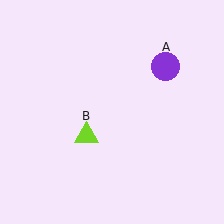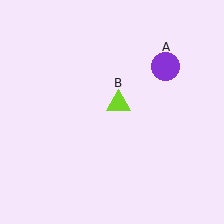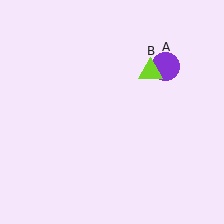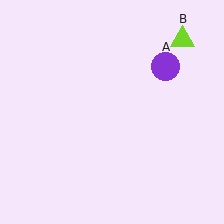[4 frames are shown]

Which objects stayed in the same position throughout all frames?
Purple circle (object A) remained stationary.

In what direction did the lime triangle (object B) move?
The lime triangle (object B) moved up and to the right.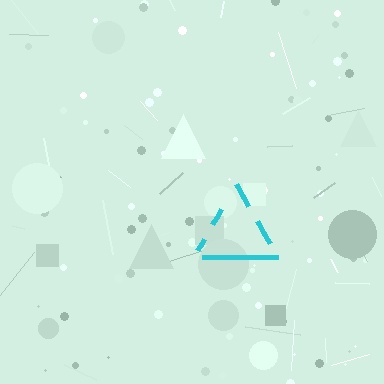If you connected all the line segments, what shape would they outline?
They would outline a triangle.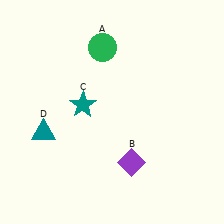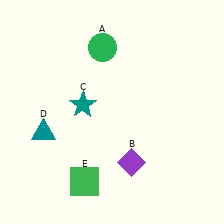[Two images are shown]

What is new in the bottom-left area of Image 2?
A green square (E) was added in the bottom-left area of Image 2.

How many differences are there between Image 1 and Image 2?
There is 1 difference between the two images.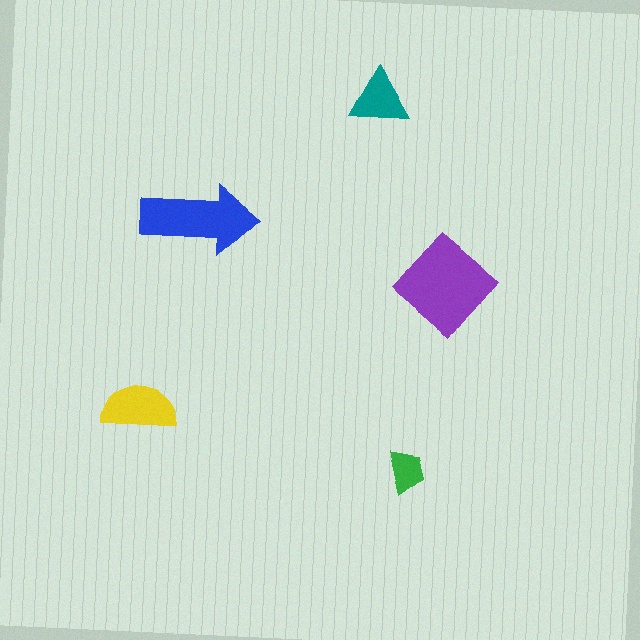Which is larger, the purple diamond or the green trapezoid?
The purple diamond.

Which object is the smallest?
The green trapezoid.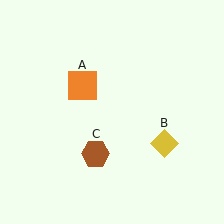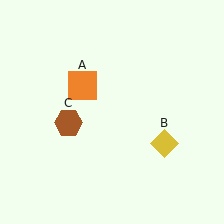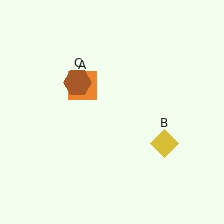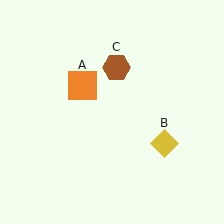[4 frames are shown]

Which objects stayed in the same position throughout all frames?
Orange square (object A) and yellow diamond (object B) remained stationary.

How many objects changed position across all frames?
1 object changed position: brown hexagon (object C).